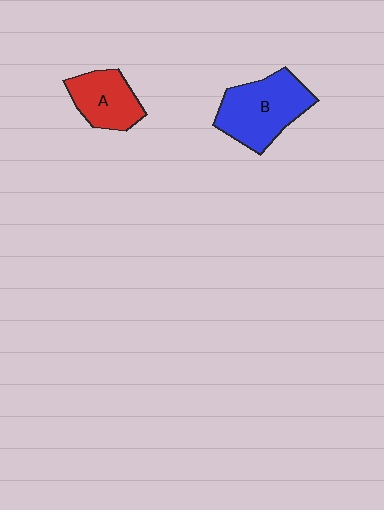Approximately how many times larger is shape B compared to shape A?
Approximately 1.5 times.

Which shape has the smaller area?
Shape A (red).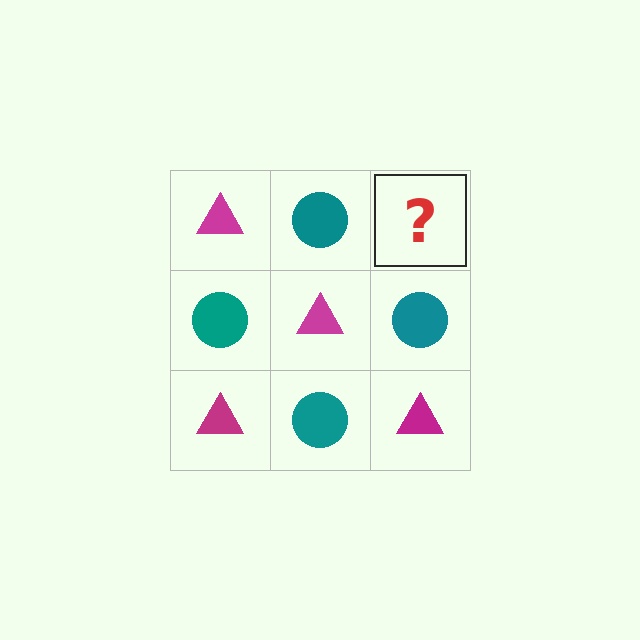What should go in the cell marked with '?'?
The missing cell should contain a magenta triangle.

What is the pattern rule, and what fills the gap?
The rule is that it alternates magenta triangle and teal circle in a checkerboard pattern. The gap should be filled with a magenta triangle.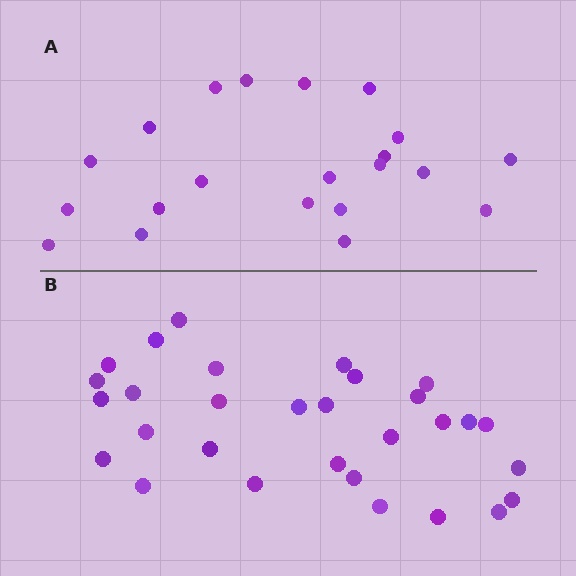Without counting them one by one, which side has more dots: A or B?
Region B (the bottom region) has more dots.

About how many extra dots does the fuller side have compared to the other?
Region B has roughly 8 or so more dots than region A.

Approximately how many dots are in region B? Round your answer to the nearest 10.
About 30 dots.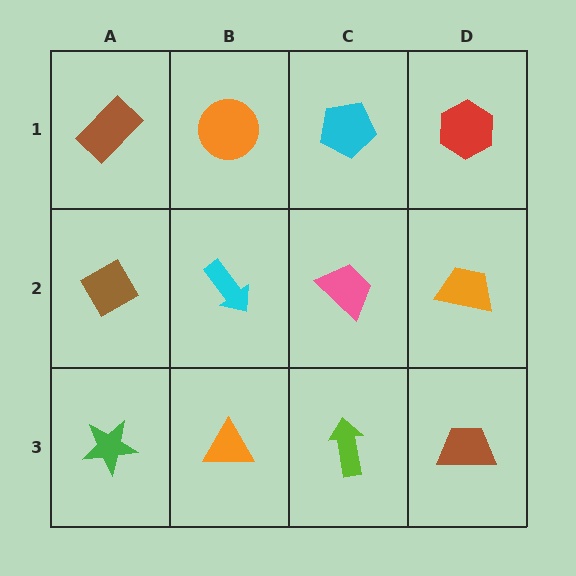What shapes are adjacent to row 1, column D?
An orange trapezoid (row 2, column D), a cyan pentagon (row 1, column C).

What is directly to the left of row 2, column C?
A cyan arrow.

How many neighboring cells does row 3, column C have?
3.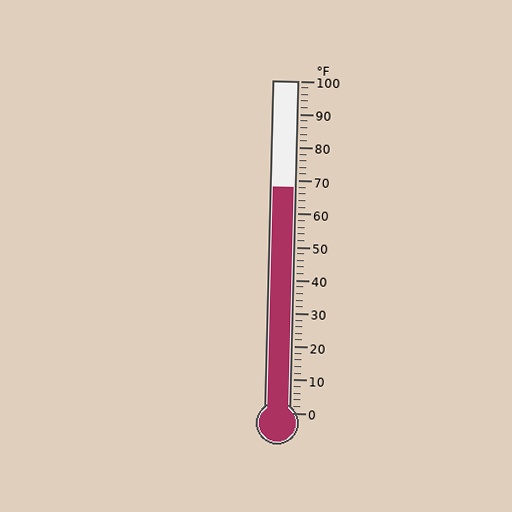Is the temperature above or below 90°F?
The temperature is below 90°F.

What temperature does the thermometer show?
The thermometer shows approximately 68°F.